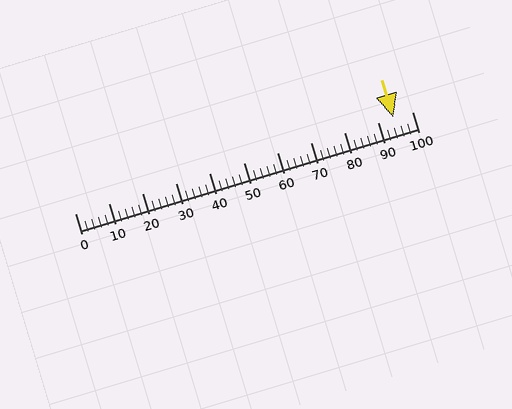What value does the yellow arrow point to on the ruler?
The yellow arrow points to approximately 94.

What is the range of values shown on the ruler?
The ruler shows values from 0 to 100.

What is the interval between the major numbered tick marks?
The major tick marks are spaced 10 units apart.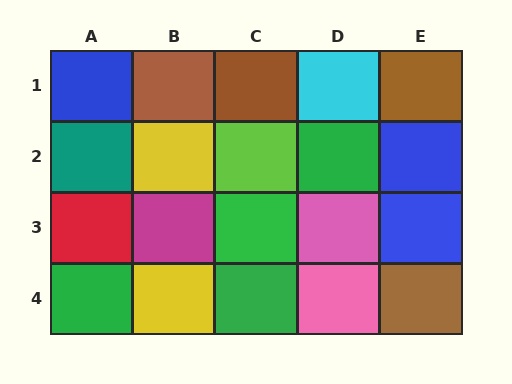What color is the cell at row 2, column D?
Green.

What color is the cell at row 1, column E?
Brown.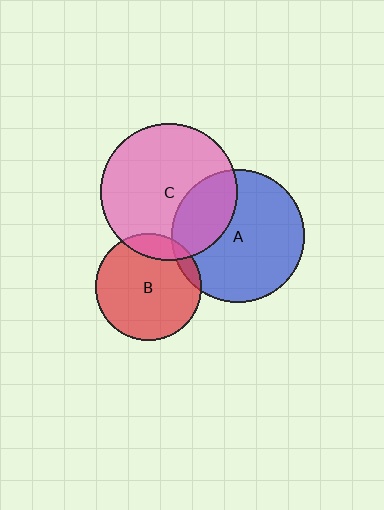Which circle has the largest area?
Circle C (pink).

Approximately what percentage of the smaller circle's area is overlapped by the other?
Approximately 15%.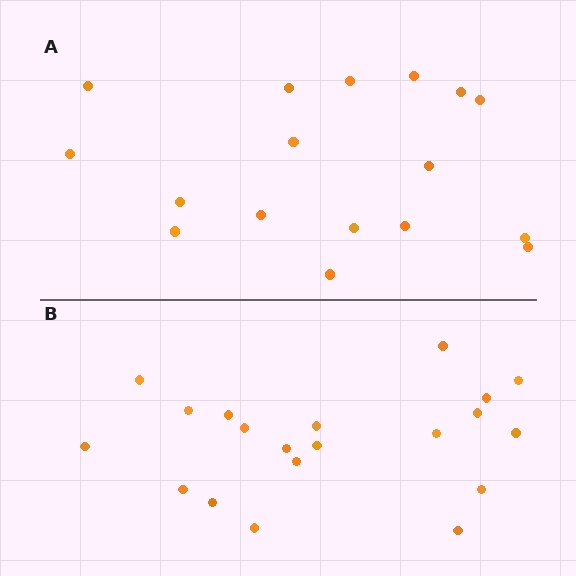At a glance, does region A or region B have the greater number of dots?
Region B (the bottom region) has more dots.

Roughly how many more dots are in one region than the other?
Region B has just a few more — roughly 2 or 3 more dots than region A.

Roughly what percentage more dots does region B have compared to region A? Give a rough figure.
About 20% more.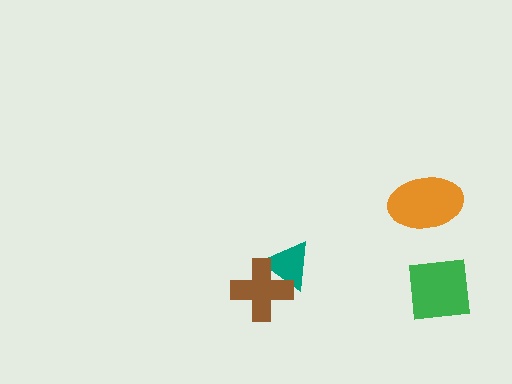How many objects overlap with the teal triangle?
1 object overlaps with the teal triangle.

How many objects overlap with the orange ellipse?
0 objects overlap with the orange ellipse.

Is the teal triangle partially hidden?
Yes, it is partially covered by another shape.